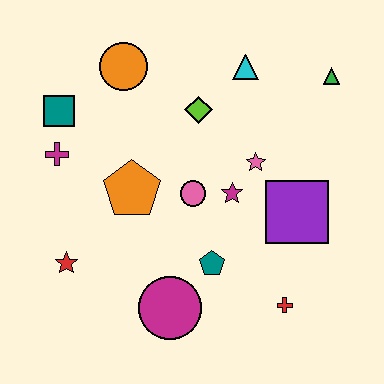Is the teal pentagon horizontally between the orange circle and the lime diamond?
No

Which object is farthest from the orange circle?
The red cross is farthest from the orange circle.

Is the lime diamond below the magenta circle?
No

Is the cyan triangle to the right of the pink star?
No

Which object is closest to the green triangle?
The cyan triangle is closest to the green triangle.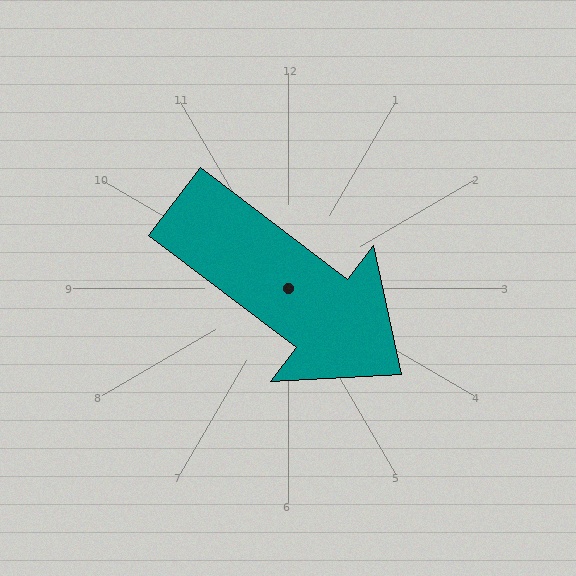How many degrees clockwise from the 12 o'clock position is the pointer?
Approximately 127 degrees.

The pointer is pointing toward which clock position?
Roughly 4 o'clock.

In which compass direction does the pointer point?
Southeast.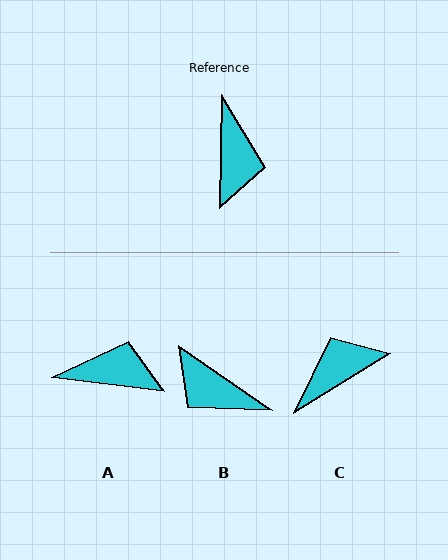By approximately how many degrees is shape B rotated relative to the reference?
Approximately 124 degrees clockwise.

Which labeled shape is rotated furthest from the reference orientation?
B, about 124 degrees away.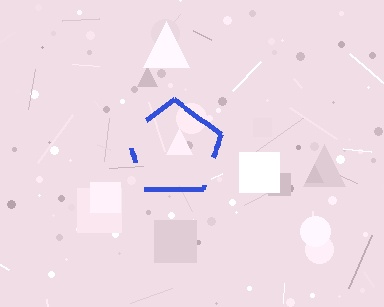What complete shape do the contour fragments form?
The contour fragments form a pentagon.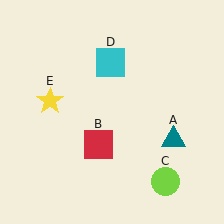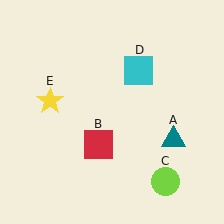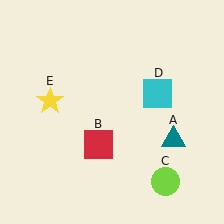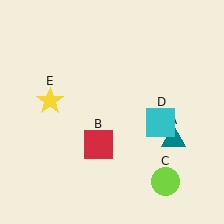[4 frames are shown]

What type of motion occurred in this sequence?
The cyan square (object D) rotated clockwise around the center of the scene.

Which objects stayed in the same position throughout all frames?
Teal triangle (object A) and red square (object B) and lime circle (object C) and yellow star (object E) remained stationary.